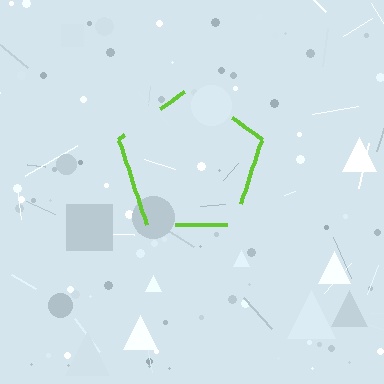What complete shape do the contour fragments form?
The contour fragments form a pentagon.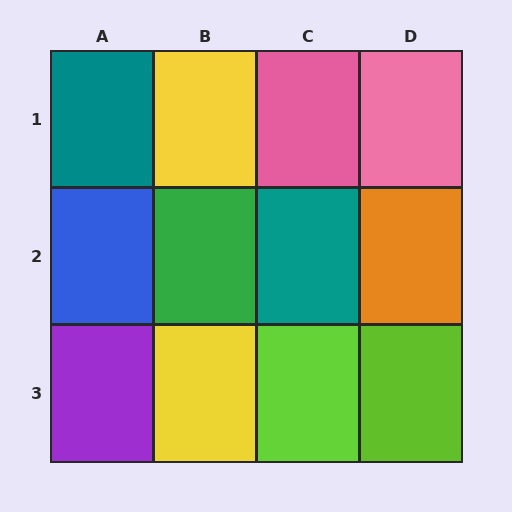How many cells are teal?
2 cells are teal.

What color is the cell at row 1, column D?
Pink.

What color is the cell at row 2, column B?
Green.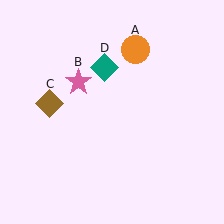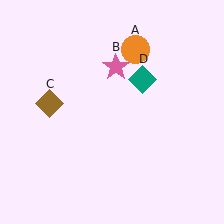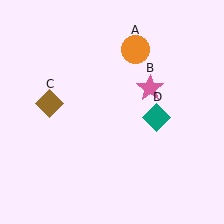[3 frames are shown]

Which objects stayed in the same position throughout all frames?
Orange circle (object A) and brown diamond (object C) remained stationary.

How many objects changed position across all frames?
2 objects changed position: pink star (object B), teal diamond (object D).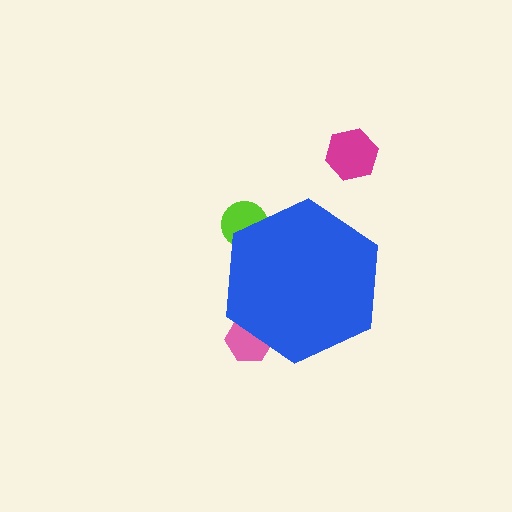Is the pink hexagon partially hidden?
Yes, the pink hexagon is partially hidden behind the blue hexagon.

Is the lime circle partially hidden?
Yes, the lime circle is partially hidden behind the blue hexagon.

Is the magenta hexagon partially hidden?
No, the magenta hexagon is fully visible.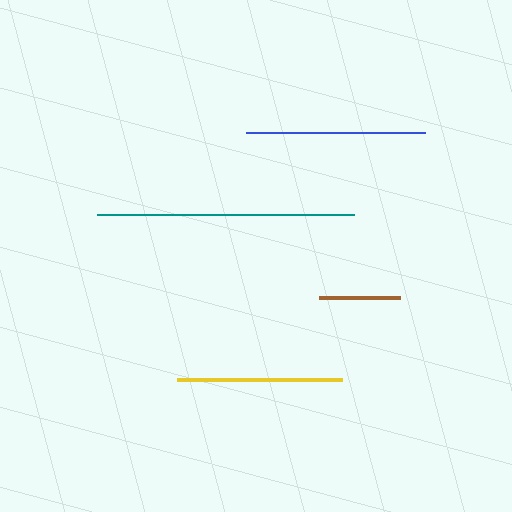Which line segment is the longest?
The teal line is the longest at approximately 257 pixels.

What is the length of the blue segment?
The blue segment is approximately 178 pixels long.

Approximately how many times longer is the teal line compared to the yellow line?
The teal line is approximately 1.6 times the length of the yellow line.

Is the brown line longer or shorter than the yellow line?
The yellow line is longer than the brown line.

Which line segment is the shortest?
The brown line is the shortest at approximately 81 pixels.